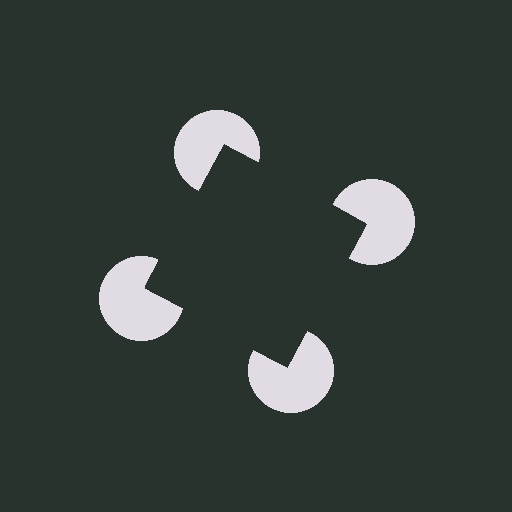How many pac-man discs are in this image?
There are 4 — one at each vertex of the illusory square.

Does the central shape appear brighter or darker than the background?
It typically appears slightly darker than the background, even though no actual brightness change is drawn.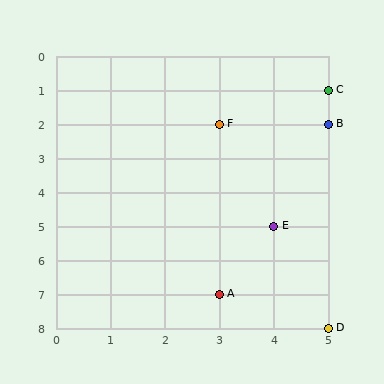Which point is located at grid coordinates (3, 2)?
Point F is at (3, 2).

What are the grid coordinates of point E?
Point E is at grid coordinates (4, 5).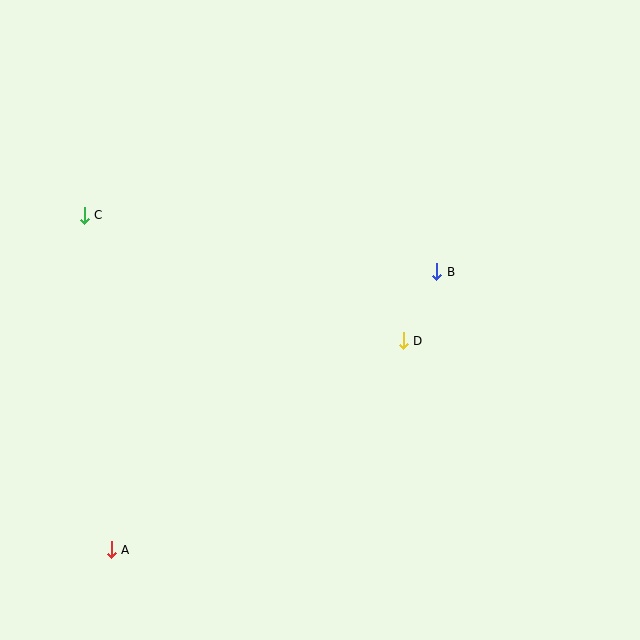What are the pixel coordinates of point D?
Point D is at (403, 341).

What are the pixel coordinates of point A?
Point A is at (111, 550).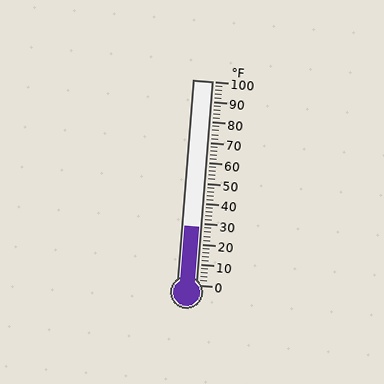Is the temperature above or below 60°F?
The temperature is below 60°F.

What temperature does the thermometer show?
The thermometer shows approximately 28°F.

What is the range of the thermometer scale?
The thermometer scale ranges from 0°F to 100°F.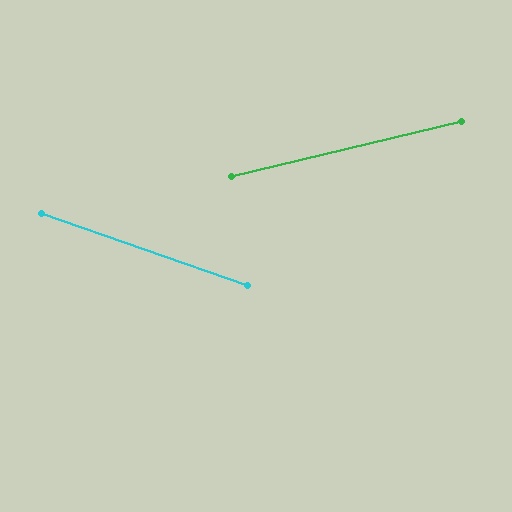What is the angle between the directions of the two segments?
Approximately 33 degrees.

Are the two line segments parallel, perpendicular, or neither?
Neither parallel nor perpendicular — they differ by about 33°.